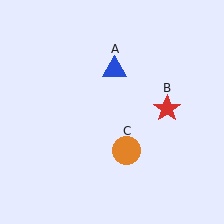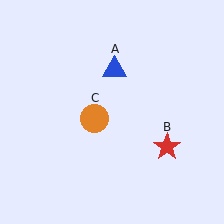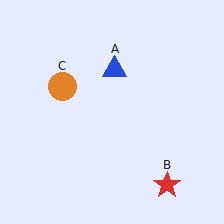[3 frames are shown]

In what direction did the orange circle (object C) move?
The orange circle (object C) moved up and to the left.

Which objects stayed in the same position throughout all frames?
Blue triangle (object A) remained stationary.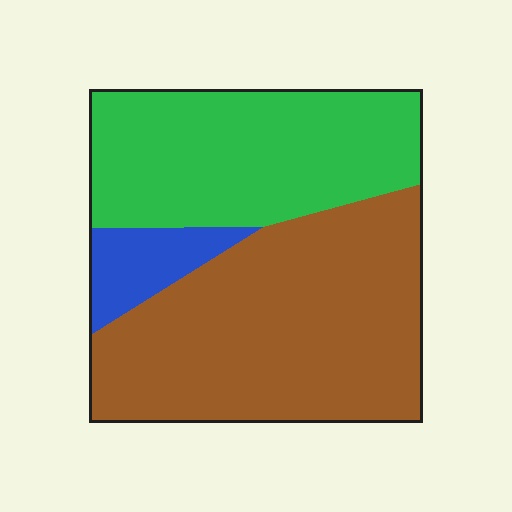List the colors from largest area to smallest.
From largest to smallest: brown, green, blue.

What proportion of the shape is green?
Green takes up between a quarter and a half of the shape.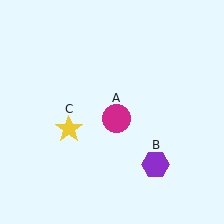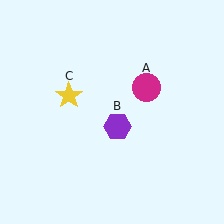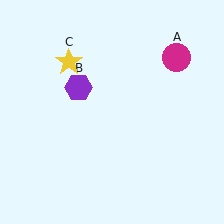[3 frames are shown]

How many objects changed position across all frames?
3 objects changed position: magenta circle (object A), purple hexagon (object B), yellow star (object C).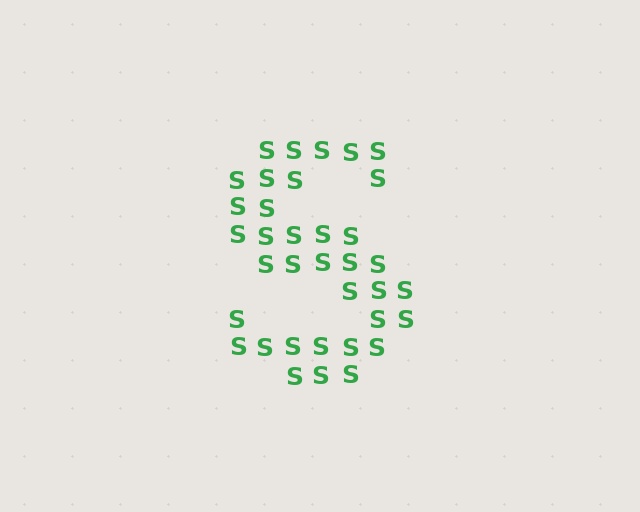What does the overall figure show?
The overall figure shows the letter S.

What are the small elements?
The small elements are letter S's.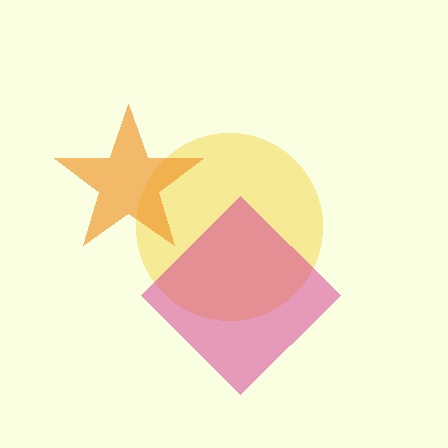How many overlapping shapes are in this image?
There are 3 overlapping shapes in the image.